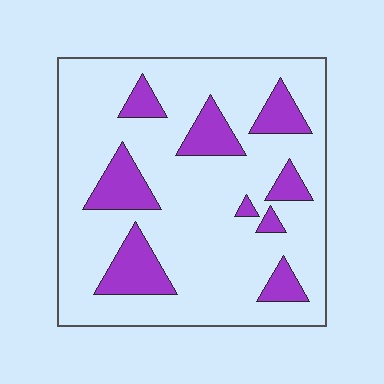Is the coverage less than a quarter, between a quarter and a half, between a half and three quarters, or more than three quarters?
Less than a quarter.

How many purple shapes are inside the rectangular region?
9.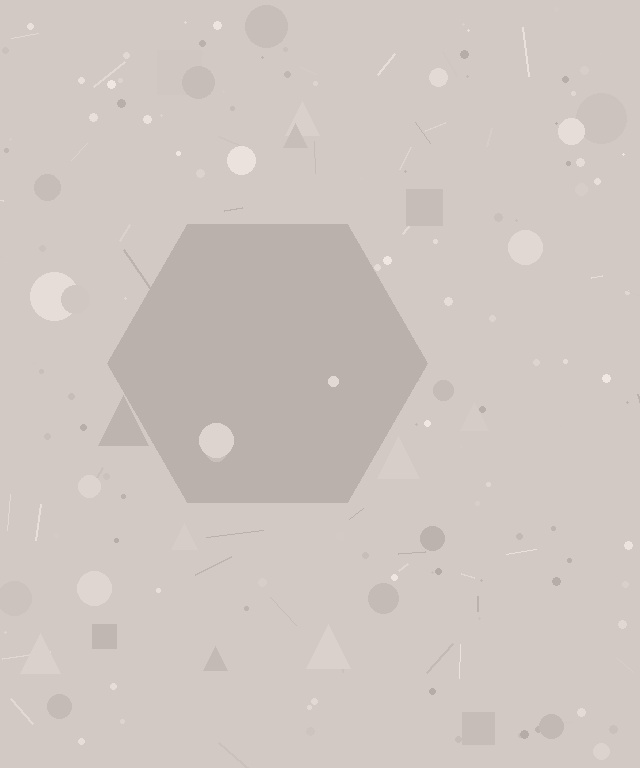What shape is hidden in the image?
A hexagon is hidden in the image.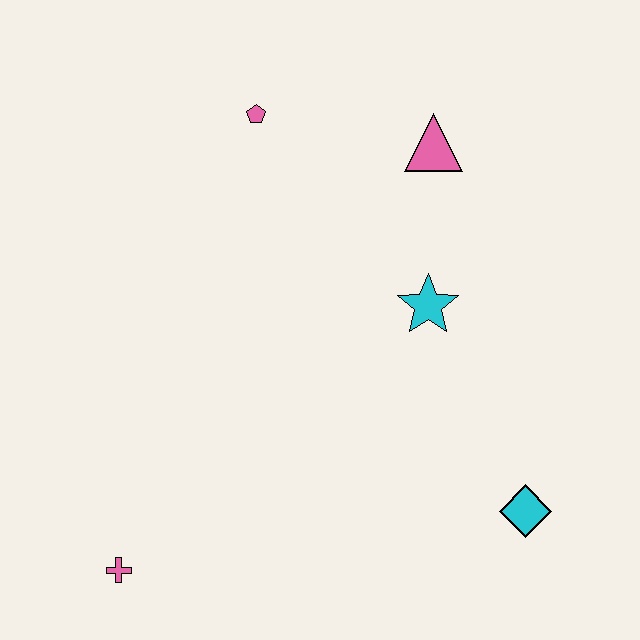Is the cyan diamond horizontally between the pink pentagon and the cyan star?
No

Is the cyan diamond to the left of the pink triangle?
No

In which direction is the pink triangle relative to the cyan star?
The pink triangle is above the cyan star.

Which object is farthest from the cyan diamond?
The pink pentagon is farthest from the cyan diamond.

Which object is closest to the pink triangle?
The cyan star is closest to the pink triangle.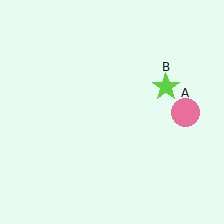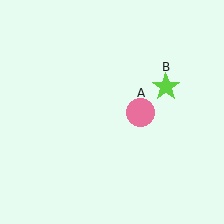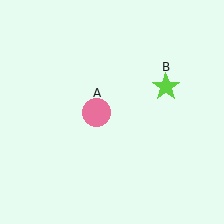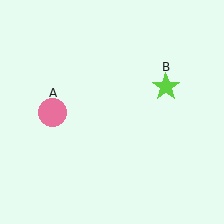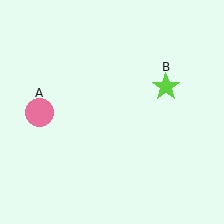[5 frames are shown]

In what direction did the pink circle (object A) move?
The pink circle (object A) moved left.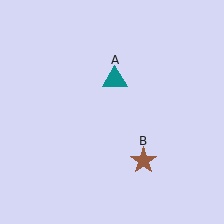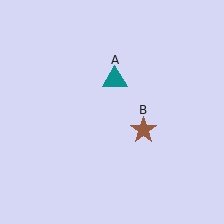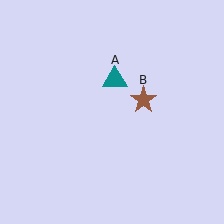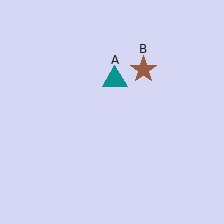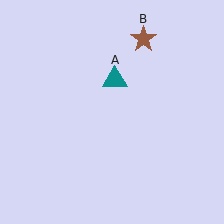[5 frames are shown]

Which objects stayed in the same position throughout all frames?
Teal triangle (object A) remained stationary.